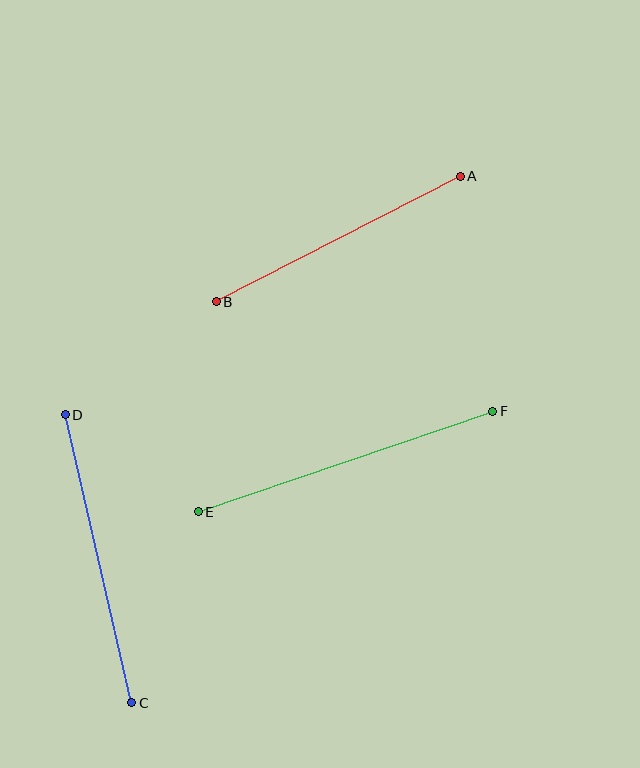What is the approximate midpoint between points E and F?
The midpoint is at approximately (345, 462) pixels.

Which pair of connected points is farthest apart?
Points E and F are farthest apart.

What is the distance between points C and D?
The distance is approximately 296 pixels.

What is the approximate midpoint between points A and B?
The midpoint is at approximately (338, 239) pixels.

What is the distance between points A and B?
The distance is approximately 274 pixels.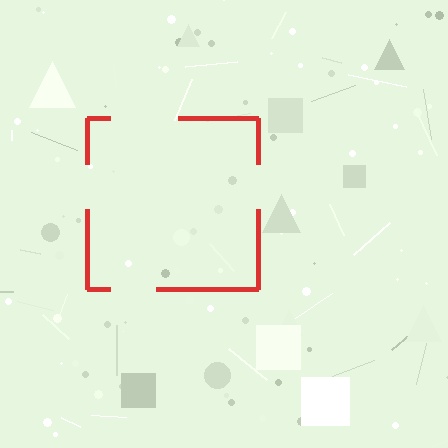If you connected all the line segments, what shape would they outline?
They would outline a square.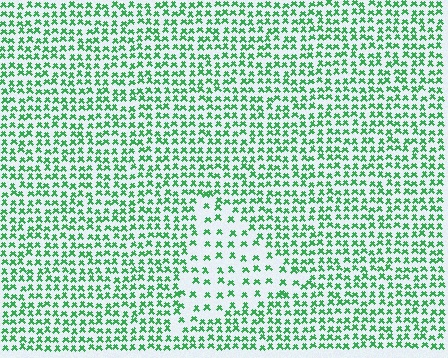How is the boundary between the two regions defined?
The boundary is defined by a change in element density (approximately 2.1x ratio). All elements are the same color, size, and shape.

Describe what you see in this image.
The image contains small green elements arranged at two different densities. A triangle-shaped region is visible where the elements are less densely packed than the surrounding area.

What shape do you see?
I see a triangle.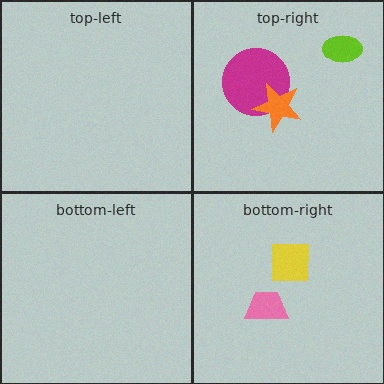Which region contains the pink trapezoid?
The bottom-right region.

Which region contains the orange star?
The top-right region.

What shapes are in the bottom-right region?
The yellow square, the pink trapezoid.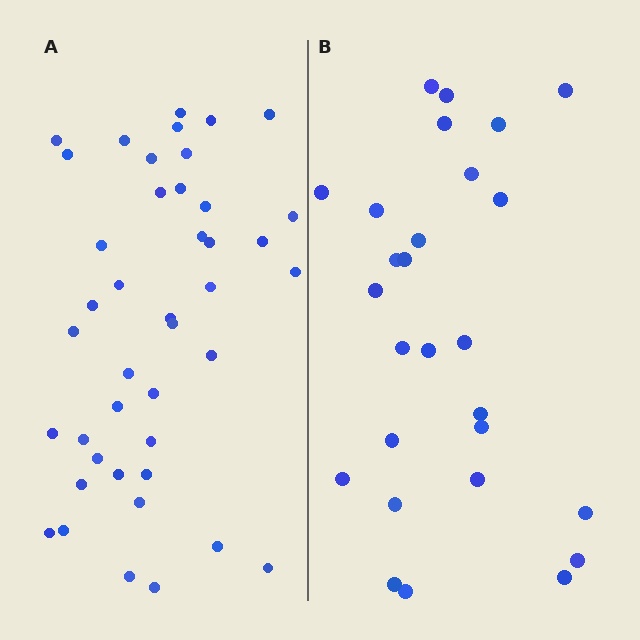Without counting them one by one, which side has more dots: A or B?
Region A (the left region) has more dots.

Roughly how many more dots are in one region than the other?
Region A has approximately 15 more dots than region B.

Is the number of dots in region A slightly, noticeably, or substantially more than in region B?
Region A has substantially more. The ratio is roughly 1.6 to 1.